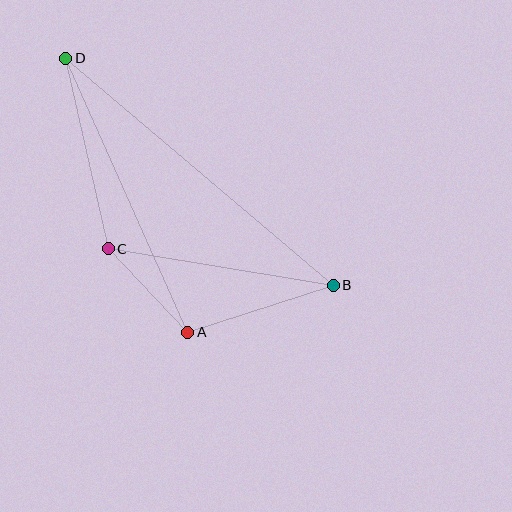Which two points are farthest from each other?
Points B and D are farthest from each other.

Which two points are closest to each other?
Points A and C are closest to each other.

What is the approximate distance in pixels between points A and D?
The distance between A and D is approximately 300 pixels.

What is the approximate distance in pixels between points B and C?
The distance between B and C is approximately 228 pixels.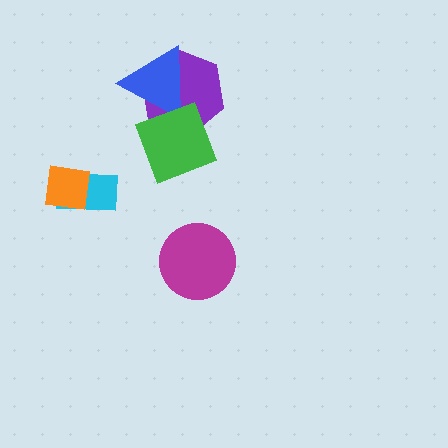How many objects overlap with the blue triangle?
2 objects overlap with the blue triangle.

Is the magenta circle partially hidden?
No, no other shape covers it.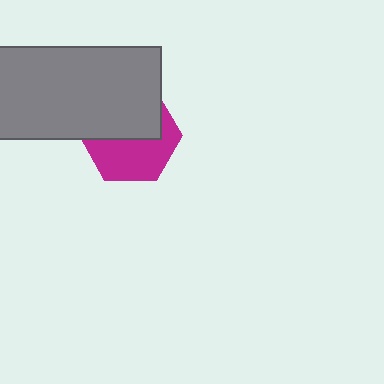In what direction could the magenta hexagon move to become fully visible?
The magenta hexagon could move down. That would shift it out from behind the gray rectangle entirely.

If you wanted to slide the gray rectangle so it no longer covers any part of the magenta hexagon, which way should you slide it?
Slide it up — that is the most direct way to separate the two shapes.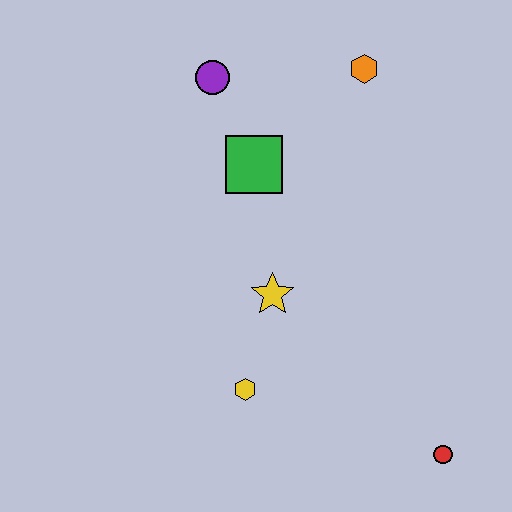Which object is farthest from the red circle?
The purple circle is farthest from the red circle.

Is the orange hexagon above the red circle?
Yes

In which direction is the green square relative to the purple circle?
The green square is below the purple circle.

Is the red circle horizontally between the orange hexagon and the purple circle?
No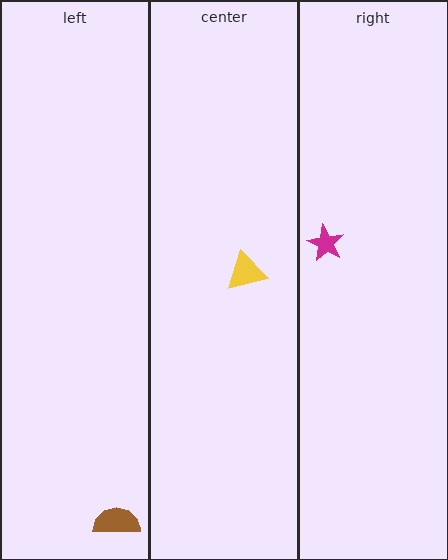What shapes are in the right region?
The magenta star.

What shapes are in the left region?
The brown semicircle.